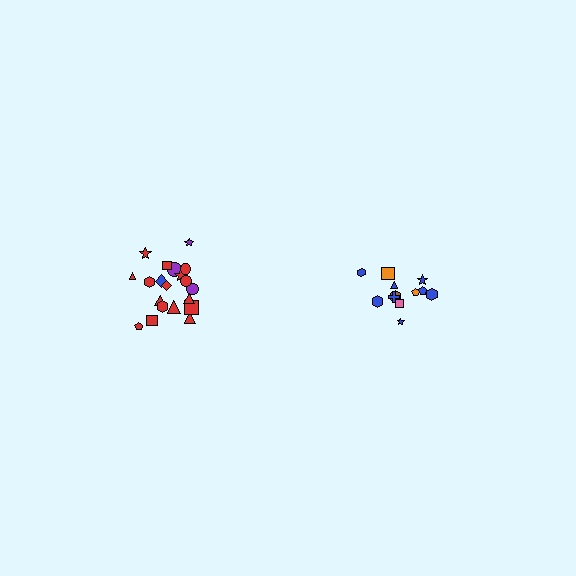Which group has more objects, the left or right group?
The left group.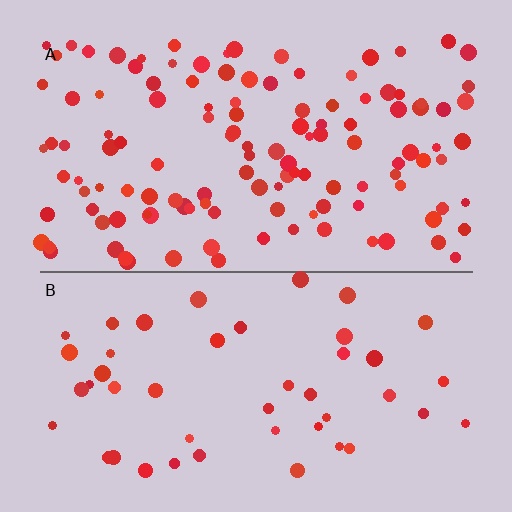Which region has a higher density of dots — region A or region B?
A (the top).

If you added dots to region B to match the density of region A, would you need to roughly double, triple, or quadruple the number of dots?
Approximately triple.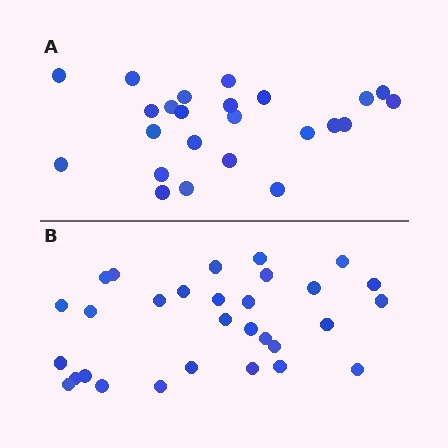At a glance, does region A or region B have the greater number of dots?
Region B (the bottom region) has more dots.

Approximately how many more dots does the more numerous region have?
Region B has about 6 more dots than region A.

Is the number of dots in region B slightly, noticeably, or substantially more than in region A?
Region B has noticeably more, but not dramatically so. The ratio is roughly 1.2 to 1.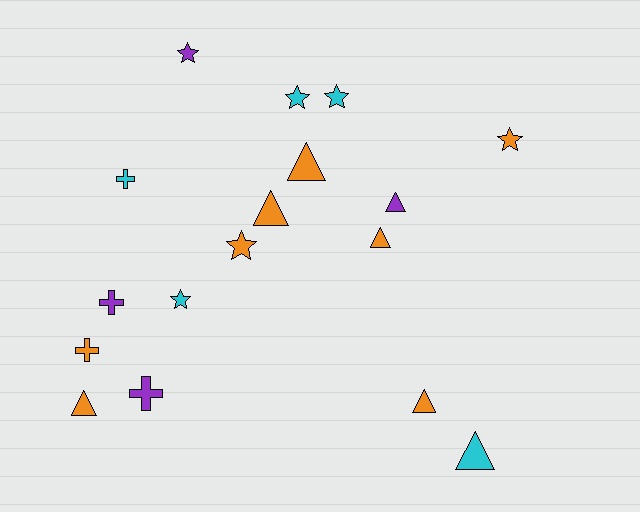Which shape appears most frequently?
Triangle, with 7 objects.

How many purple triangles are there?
There is 1 purple triangle.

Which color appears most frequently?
Orange, with 8 objects.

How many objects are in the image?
There are 17 objects.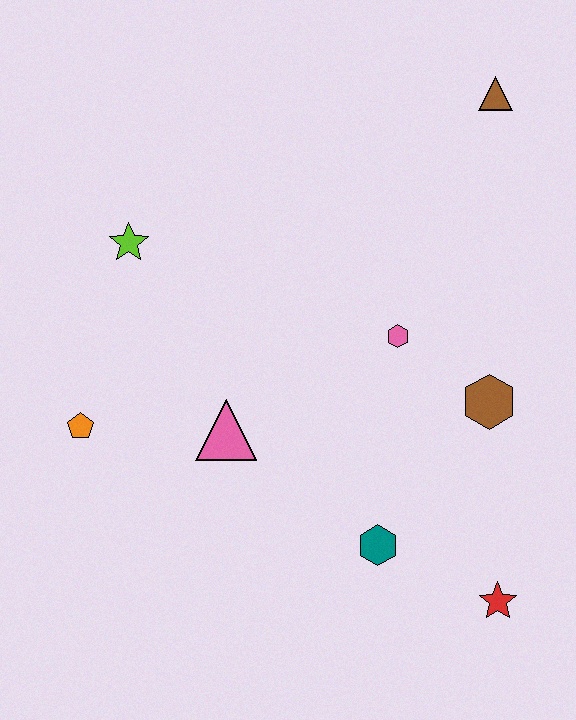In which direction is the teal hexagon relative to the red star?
The teal hexagon is to the left of the red star.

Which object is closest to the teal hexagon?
The red star is closest to the teal hexagon.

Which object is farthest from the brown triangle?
The orange pentagon is farthest from the brown triangle.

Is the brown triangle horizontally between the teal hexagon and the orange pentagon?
No